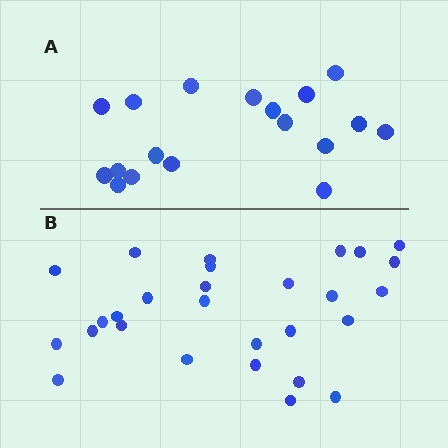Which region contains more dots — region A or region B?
Region B (the bottom region) has more dots.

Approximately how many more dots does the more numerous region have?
Region B has roughly 10 or so more dots than region A.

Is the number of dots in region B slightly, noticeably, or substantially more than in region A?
Region B has substantially more. The ratio is roughly 1.6 to 1.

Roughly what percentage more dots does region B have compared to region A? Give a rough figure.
About 55% more.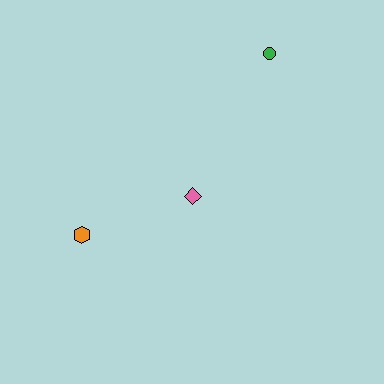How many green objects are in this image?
There is 1 green object.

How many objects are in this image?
There are 3 objects.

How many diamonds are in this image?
There is 1 diamond.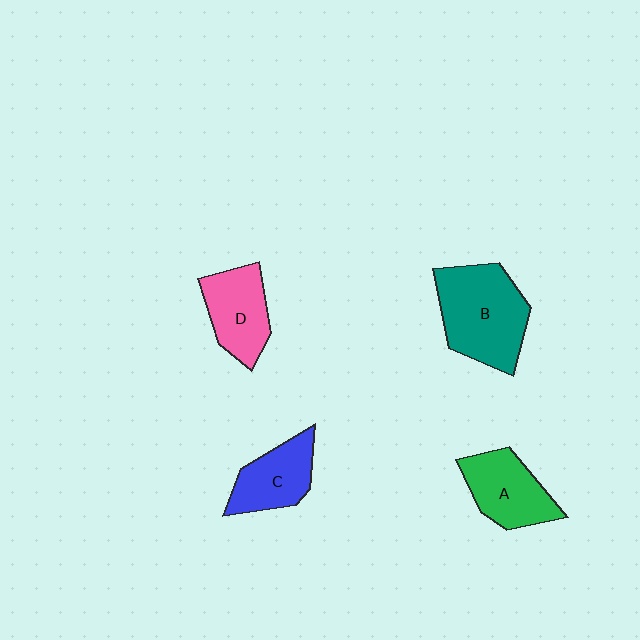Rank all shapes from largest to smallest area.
From largest to smallest: B (teal), A (green), D (pink), C (blue).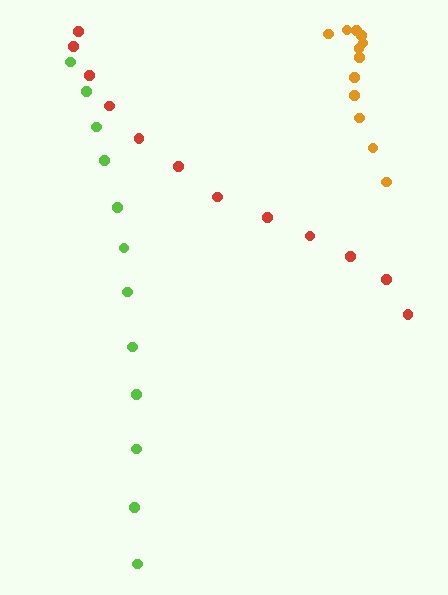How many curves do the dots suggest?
There are 3 distinct paths.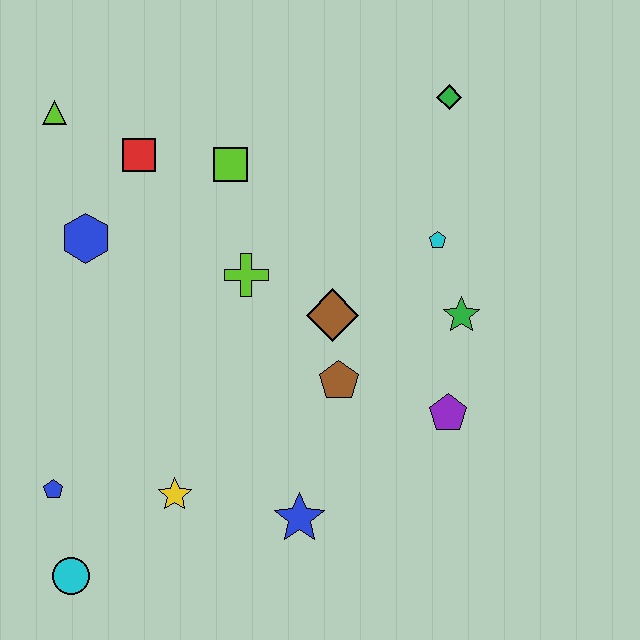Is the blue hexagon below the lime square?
Yes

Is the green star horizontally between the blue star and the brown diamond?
No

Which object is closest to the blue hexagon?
The red square is closest to the blue hexagon.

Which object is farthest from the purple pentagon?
The lime triangle is farthest from the purple pentagon.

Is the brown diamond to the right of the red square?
Yes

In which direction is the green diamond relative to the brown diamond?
The green diamond is above the brown diamond.